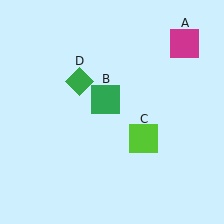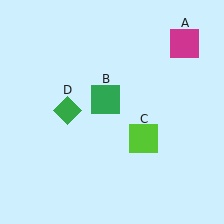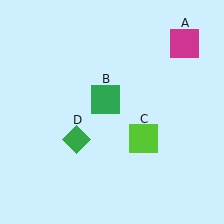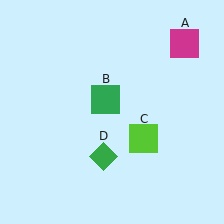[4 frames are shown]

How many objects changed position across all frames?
1 object changed position: green diamond (object D).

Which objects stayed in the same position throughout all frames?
Magenta square (object A) and green square (object B) and lime square (object C) remained stationary.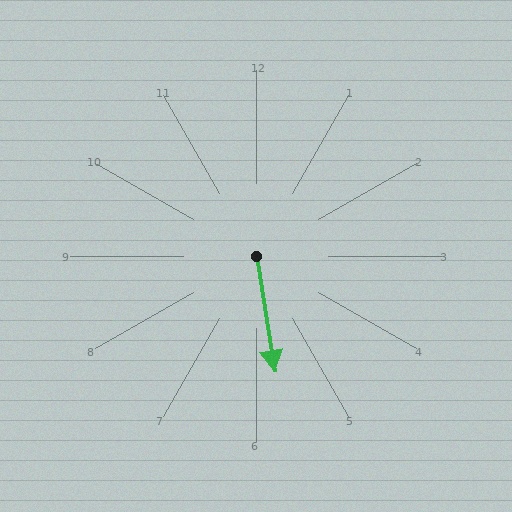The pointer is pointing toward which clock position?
Roughly 6 o'clock.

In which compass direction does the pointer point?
South.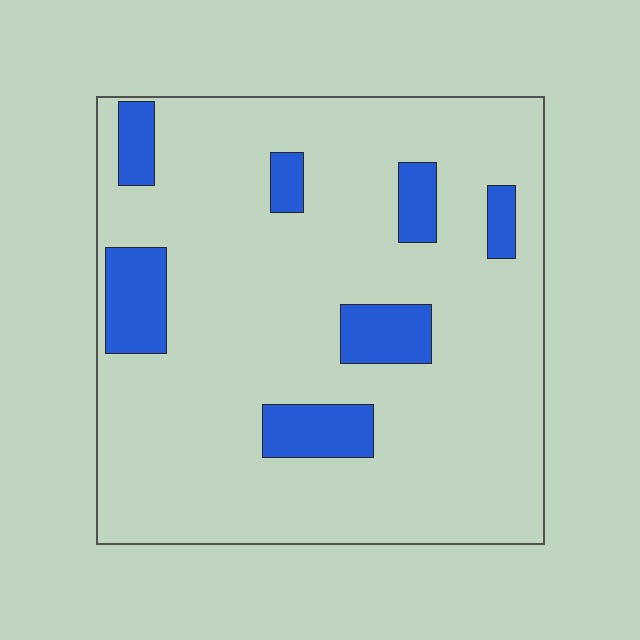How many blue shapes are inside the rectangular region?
7.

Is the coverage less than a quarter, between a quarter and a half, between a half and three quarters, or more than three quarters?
Less than a quarter.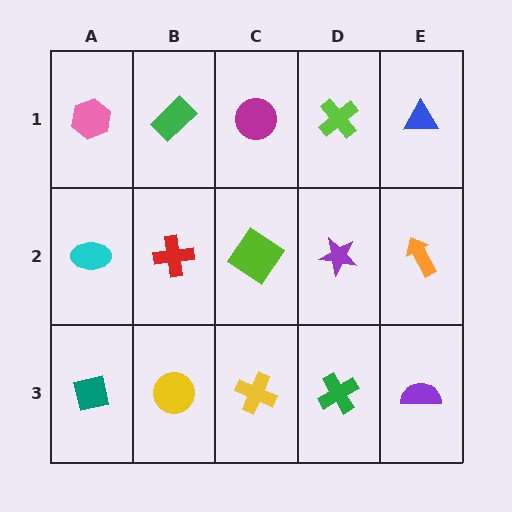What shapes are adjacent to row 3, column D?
A purple star (row 2, column D), a yellow cross (row 3, column C), a purple semicircle (row 3, column E).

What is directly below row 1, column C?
A lime diamond.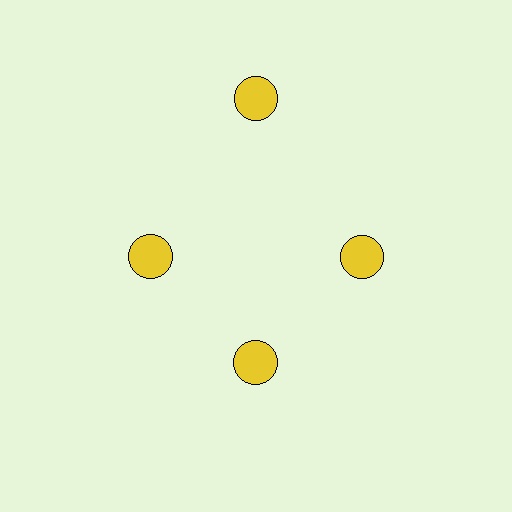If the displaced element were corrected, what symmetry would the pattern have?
It would have 4-fold rotational symmetry — the pattern would map onto itself every 90 degrees.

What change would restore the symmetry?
The symmetry would be restored by moving it inward, back onto the ring so that all 4 circles sit at equal angles and equal distance from the center.